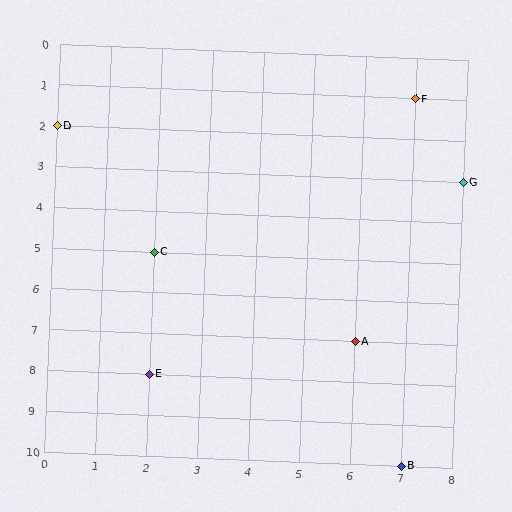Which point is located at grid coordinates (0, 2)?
Point D is at (0, 2).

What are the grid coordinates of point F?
Point F is at grid coordinates (7, 1).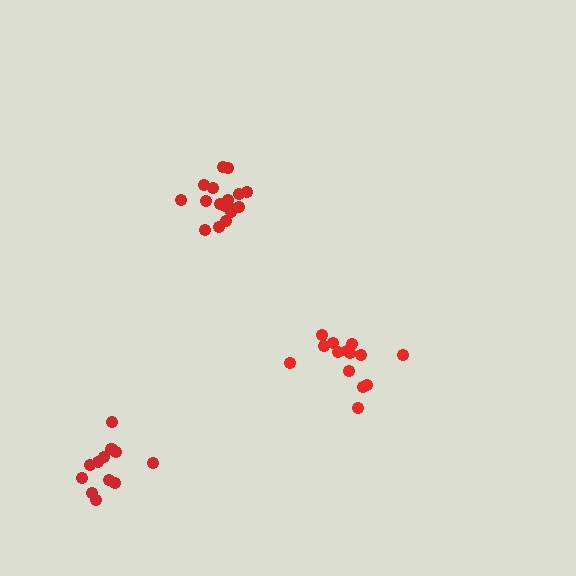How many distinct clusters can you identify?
There are 3 distinct clusters.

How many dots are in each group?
Group 1: 17 dots, Group 2: 14 dots, Group 3: 12 dots (43 total).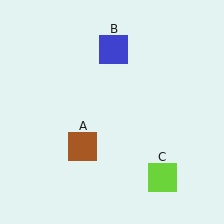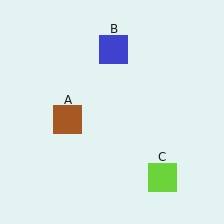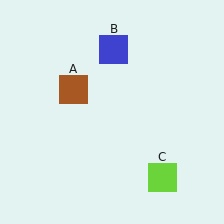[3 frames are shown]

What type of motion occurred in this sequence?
The brown square (object A) rotated clockwise around the center of the scene.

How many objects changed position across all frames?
1 object changed position: brown square (object A).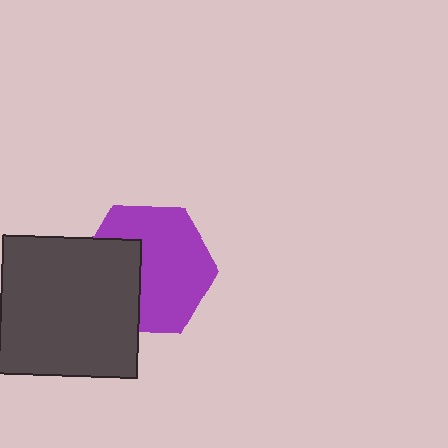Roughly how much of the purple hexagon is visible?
About half of it is visible (roughly 64%).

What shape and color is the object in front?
The object in front is a dark gray square.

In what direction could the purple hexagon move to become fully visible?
The purple hexagon could move right. That would shift it out from behind the dark gray square entirely.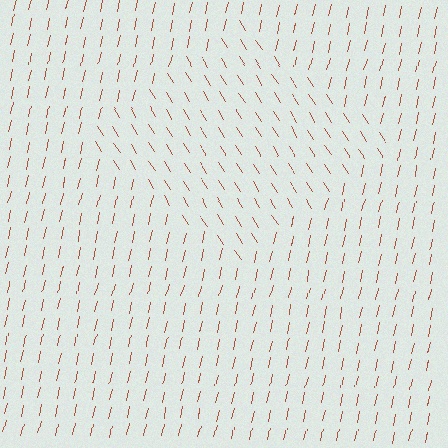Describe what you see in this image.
The image is filled with small brown line segments. A diamond region in the image has lines oriented differently from the surrounding lines, creating a visible texture boundary.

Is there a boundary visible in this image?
Yes, there is a texture boundary formed by a change in line orientation.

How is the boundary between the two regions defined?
The boundary is defined purely by a change in line orientation (approximately 45 degrees difference). All lines are the same color and thickness.